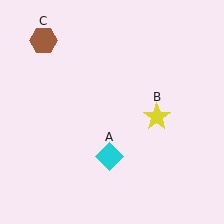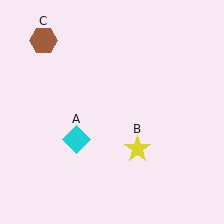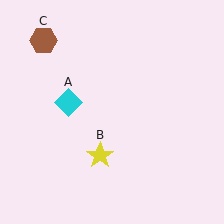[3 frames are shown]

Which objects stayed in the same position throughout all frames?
Brown hexagon (object C) remained stationary.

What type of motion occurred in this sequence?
The cyan diamond (object A), yellow star (object B) rotated clockwise around the center of the scene.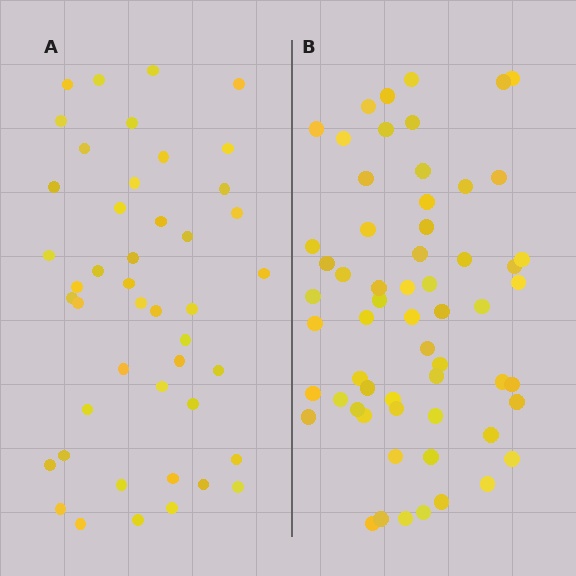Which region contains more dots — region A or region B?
Region B (the right region) has more dots.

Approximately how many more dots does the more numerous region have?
Region B has approximately 15 more dots than region A.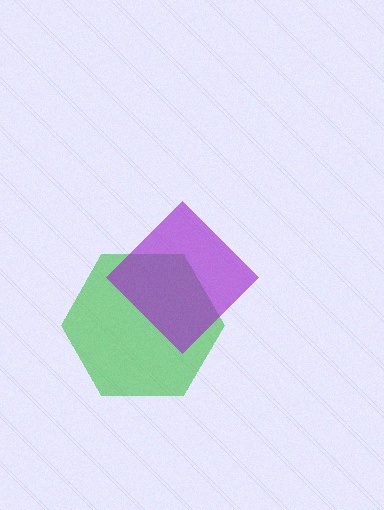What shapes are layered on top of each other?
The layered shapes are: a green hexagon, a purple diamond.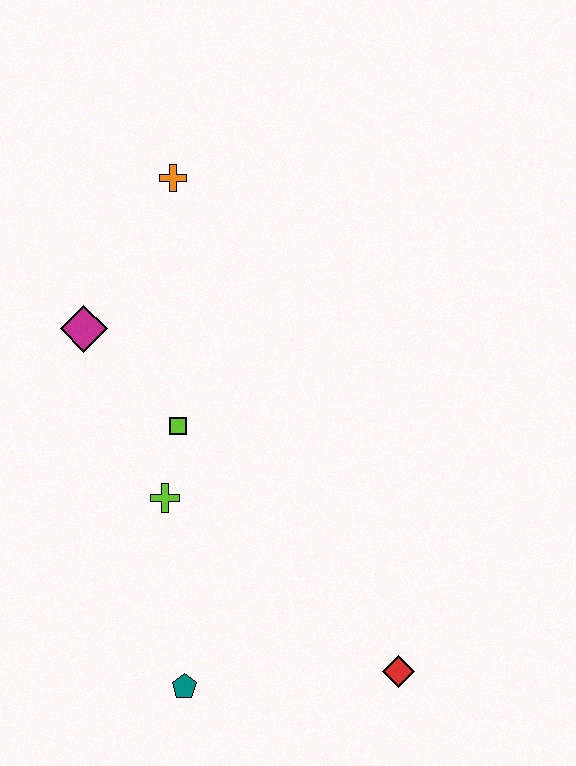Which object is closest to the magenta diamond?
The lime square is closest to the magenta diamond.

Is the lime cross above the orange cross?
No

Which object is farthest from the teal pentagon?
The orange cross is farthest from the teal pentagon.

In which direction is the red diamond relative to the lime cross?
The red diamond is to the right of the lime cross.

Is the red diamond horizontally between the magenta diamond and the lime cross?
No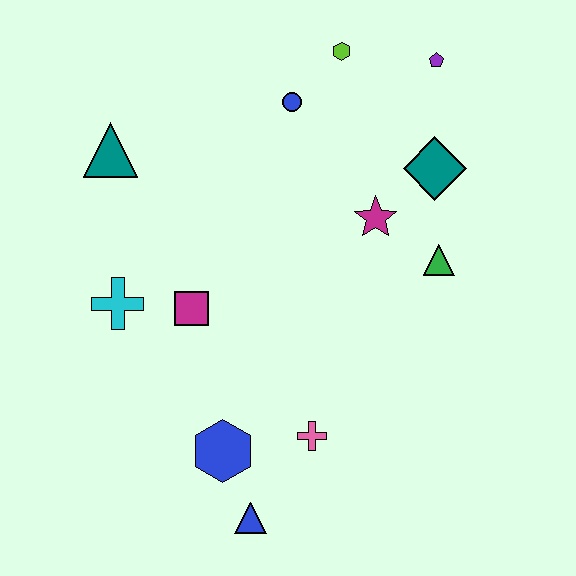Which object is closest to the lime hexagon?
The blue circle is closest to the lime hexagon.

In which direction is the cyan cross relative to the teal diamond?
The cyan cross is to the left of the teal diamond.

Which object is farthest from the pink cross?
The purple pentagon is farthest from the pink cross.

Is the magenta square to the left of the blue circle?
Yes